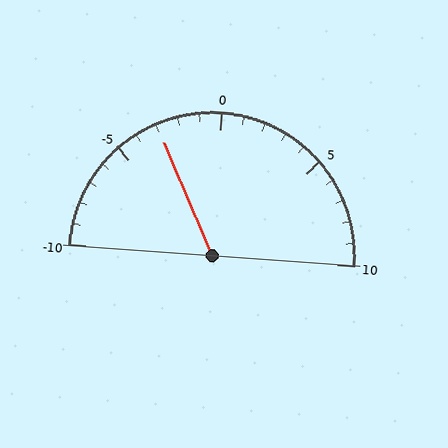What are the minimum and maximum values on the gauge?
The gauge ranges from -10 to 10.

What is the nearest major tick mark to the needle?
The nearest major tick mark is -5.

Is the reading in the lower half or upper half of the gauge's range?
The reading is in the lower half of the range (-10 to 10).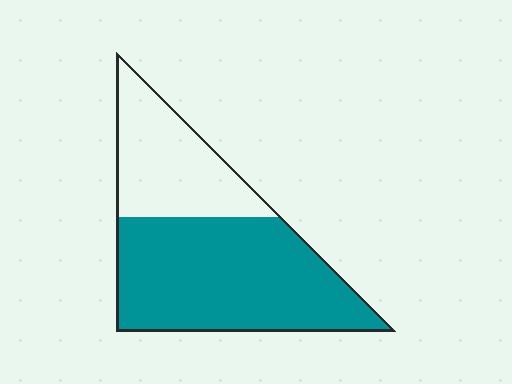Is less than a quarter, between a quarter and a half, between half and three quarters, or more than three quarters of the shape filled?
Between half and three quarters.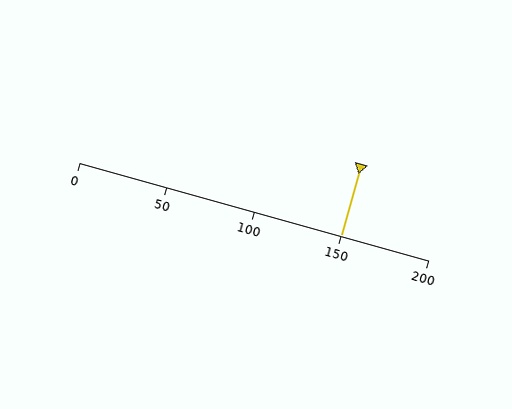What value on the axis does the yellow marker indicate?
The marker indicates approximately 150.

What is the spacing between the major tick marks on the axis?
The major ticks are spaced 50 apart.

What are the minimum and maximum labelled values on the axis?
The axis runs from 0 to 200.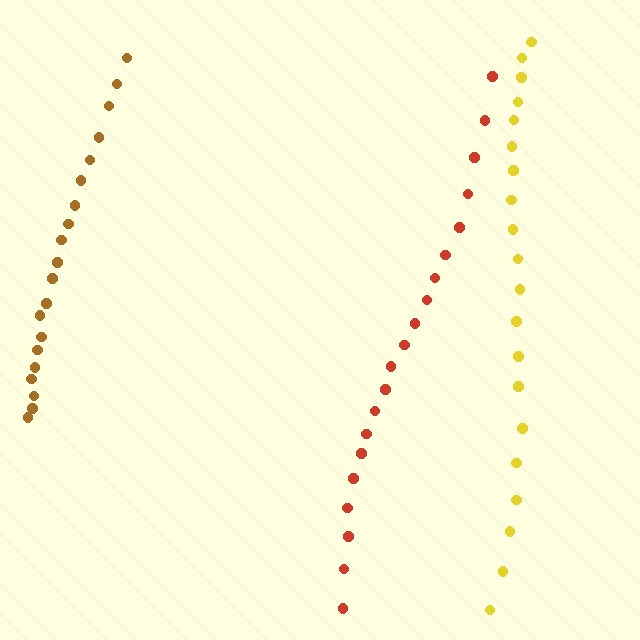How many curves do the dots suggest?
There are 3 distinct paths.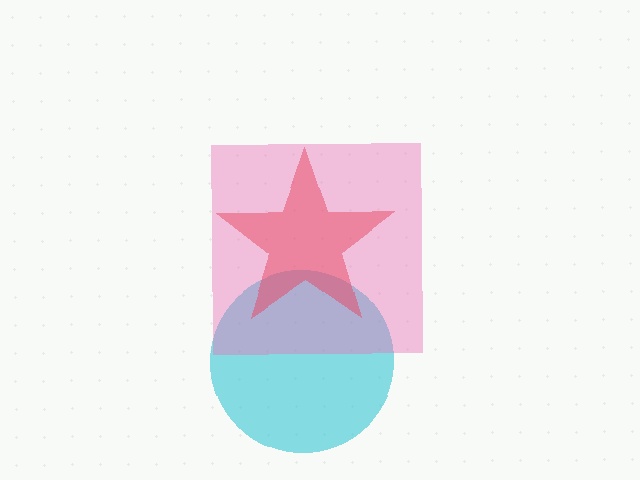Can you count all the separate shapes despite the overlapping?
Yes, there are 3 separate shapes.